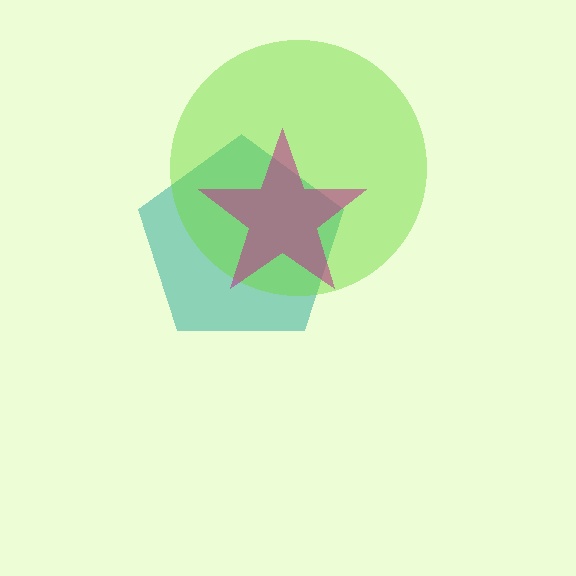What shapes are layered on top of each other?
The layered shapes are: a teal pentagon, a lime circle, a magenta star.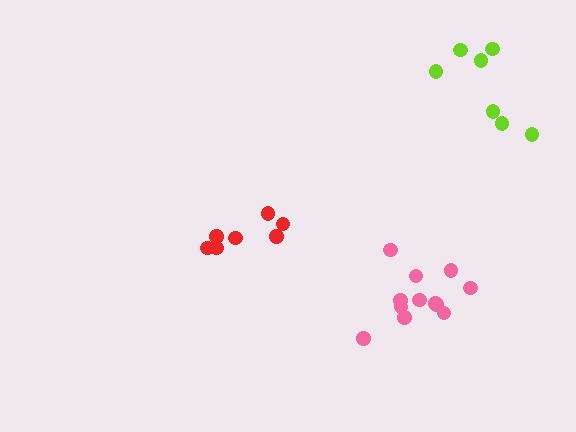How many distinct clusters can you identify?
There are 3 distinct clusters.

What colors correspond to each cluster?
The clusters are colored: red, pink, lime.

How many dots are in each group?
Group 1: 7 dots, Group 2: 12 dots, Group 3: 7 dots (26 total).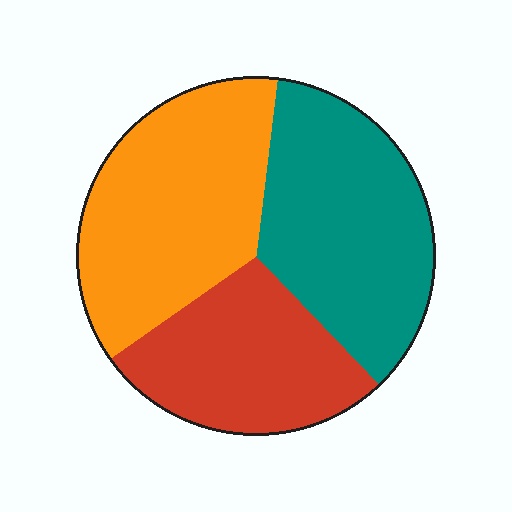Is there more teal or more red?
Teal.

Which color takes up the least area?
Red, at roughly 25%.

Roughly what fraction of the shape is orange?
Orange covers about 35% of the shape.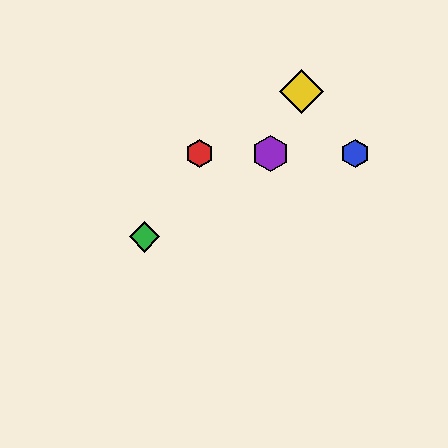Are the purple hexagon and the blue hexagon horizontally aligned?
Yes, both are at y≈153.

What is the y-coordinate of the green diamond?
The green diamond is at y≈237.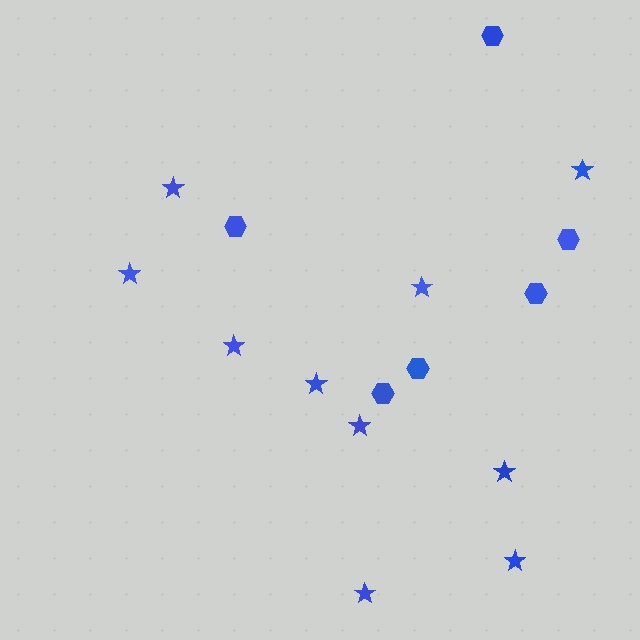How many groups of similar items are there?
There are 2 groups: one group of hexagons (6) and one group of stars (10).